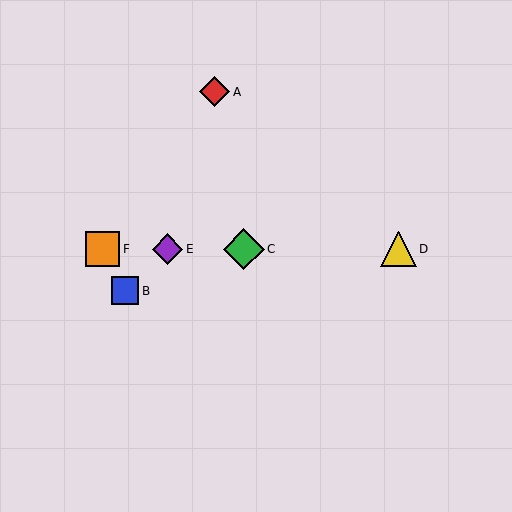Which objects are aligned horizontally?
Objects C, D, E, F are aligned horizontally.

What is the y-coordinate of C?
Object C is at y≈249.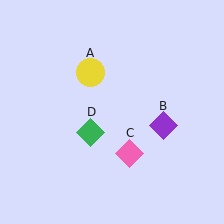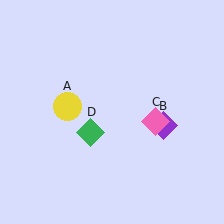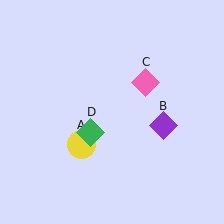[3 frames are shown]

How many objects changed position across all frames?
2 objects changed position: yellow circle (object A), pink diamond (object C).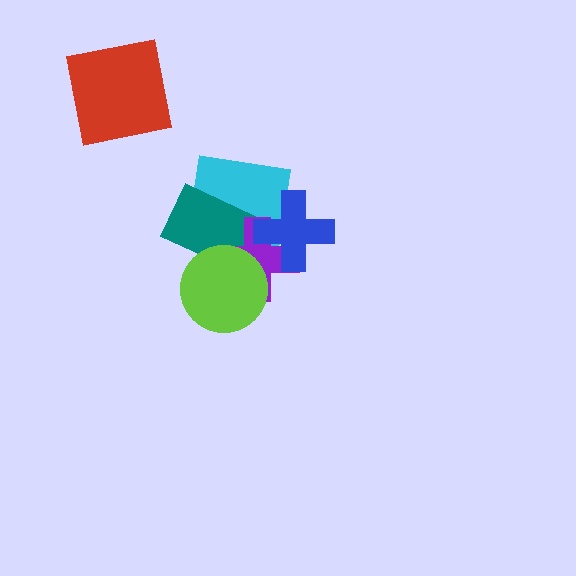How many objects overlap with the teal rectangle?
4 objects overlap with the teal rectangle.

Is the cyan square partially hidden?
Yes, it is partially covered by another shape.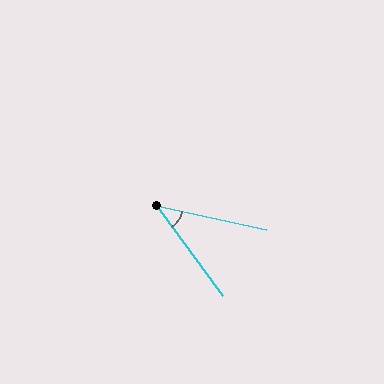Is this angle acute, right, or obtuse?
It is acute.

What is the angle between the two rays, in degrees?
Approximately 41 degrees.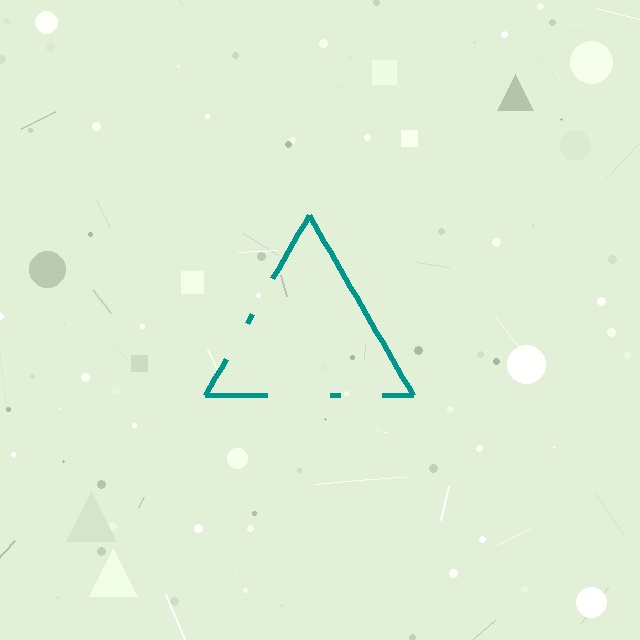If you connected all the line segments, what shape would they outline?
They would outline a triangle.